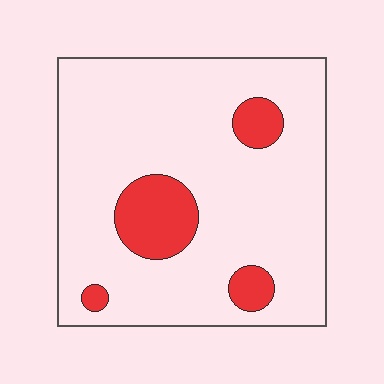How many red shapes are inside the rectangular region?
4.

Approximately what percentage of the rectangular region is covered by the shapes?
Approximately 15%.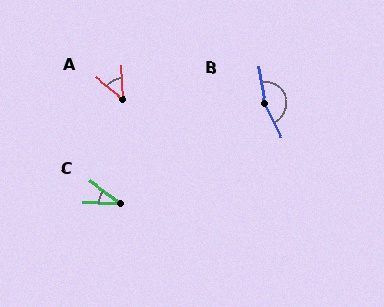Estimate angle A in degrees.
Approximately 48 degrees.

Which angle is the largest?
B, at approximately 162 degrees.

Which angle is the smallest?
C, at approximately 35 degrees.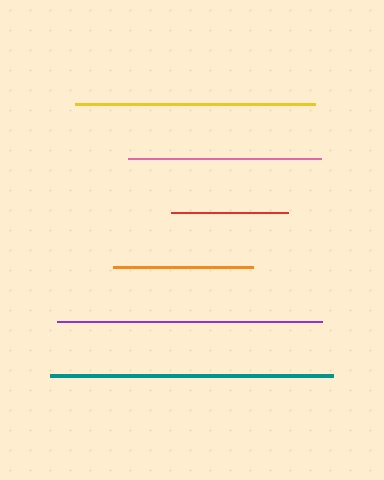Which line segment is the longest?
The teal line is the longest at approximately 283 pixels.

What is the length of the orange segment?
The orange segment is approximately 139 pixels long.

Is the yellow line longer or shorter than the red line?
The yellow line is longer than the red line.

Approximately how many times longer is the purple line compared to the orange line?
The purple line is approximately 1.9 times the length of the orange line.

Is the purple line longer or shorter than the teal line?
The teal line is longer than the purple line.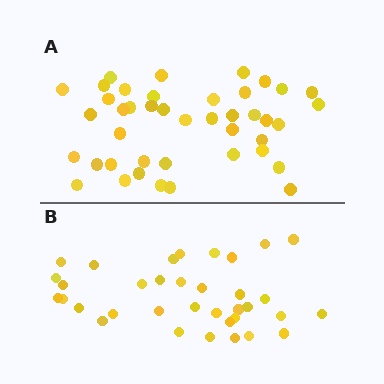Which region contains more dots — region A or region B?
Region A (the top region) has more dots.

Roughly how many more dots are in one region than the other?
Region A has roughly 8 or so more dots than region B.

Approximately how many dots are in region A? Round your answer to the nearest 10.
About 40 dots. (The exact count is 42, which rounds to 40.)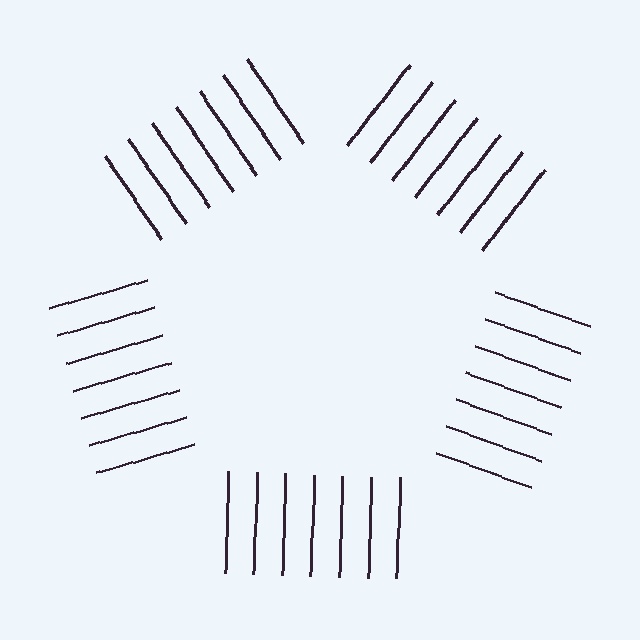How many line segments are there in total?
35 — 7 along each of the 5 edges.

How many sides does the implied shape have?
5 sides — the line-ends trace a pentagon.